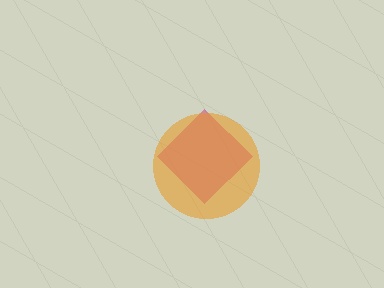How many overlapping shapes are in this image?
There are 2 overlapping shapes in the image.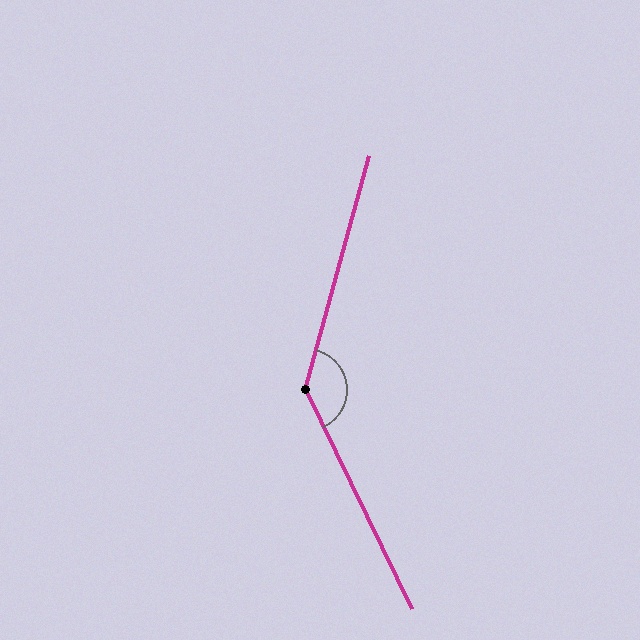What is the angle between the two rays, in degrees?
Approximately 139 degrees.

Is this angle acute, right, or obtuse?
It is obtuse.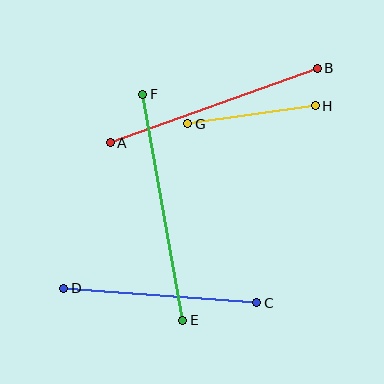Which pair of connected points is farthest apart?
Points E and F are farthest apart.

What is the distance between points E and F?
The distance is approximately 230 pixels.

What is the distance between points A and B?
The distance is approximately 220 pixels.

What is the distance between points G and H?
The distance is approximately 129 pixels.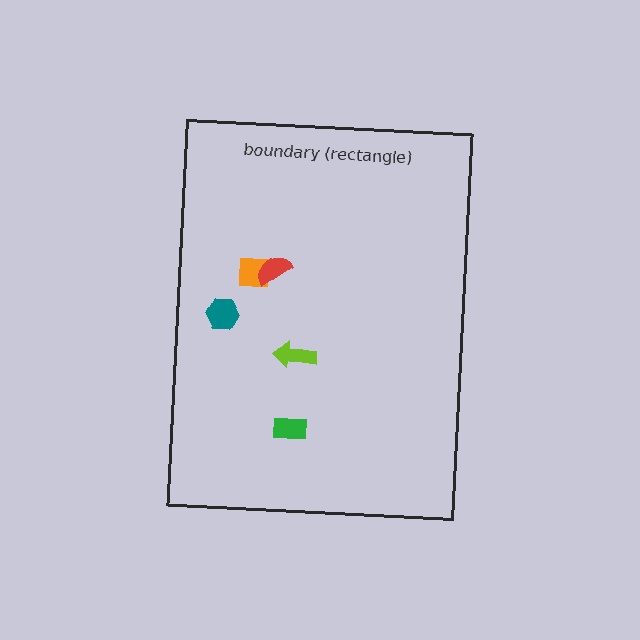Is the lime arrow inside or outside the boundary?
Inside.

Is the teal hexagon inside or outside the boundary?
Inside.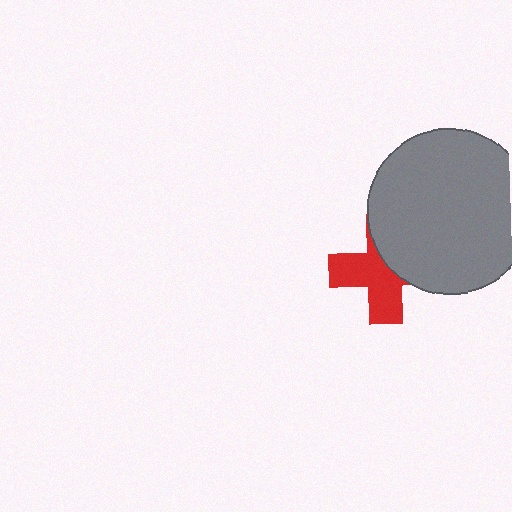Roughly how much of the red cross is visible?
About half of it is visible (roughly 56%).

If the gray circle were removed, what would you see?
You would see the complete red cross.